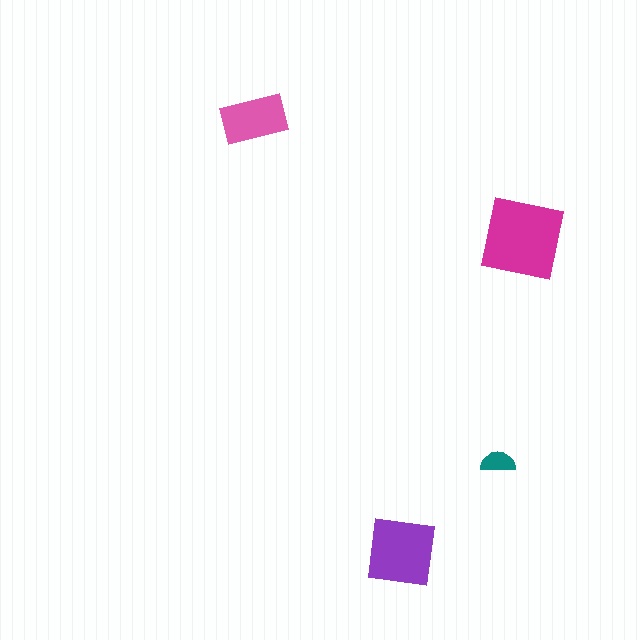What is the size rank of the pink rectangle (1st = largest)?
3rd.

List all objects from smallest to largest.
The teal semicircle, the pink rectangle, the purple square, the magenta square.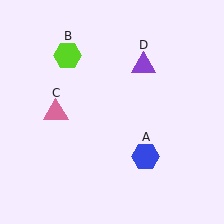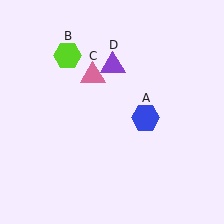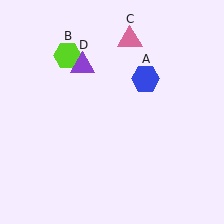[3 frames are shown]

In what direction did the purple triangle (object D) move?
The purple triangle (object D) moved left.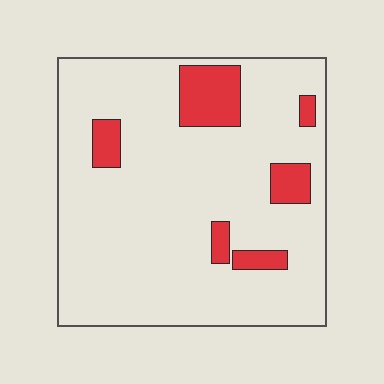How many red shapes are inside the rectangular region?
6.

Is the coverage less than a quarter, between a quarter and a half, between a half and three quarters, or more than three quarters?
Less than a quarter.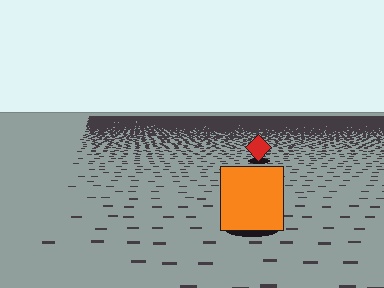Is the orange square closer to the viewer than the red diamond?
Yes. The orange square is closer — you can tell from the texture gradient: the ground texture is coarser near it.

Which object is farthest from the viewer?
The red diamond is farthest from the viewer. It appears smaller and the ground texture around it is denser.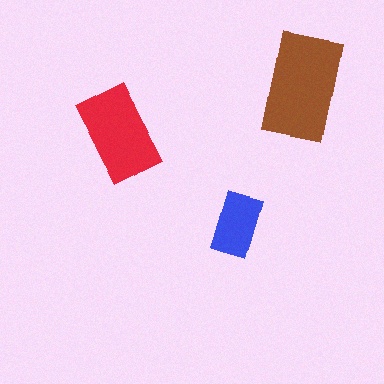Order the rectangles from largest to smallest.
the brown one, the red one, the blue one.